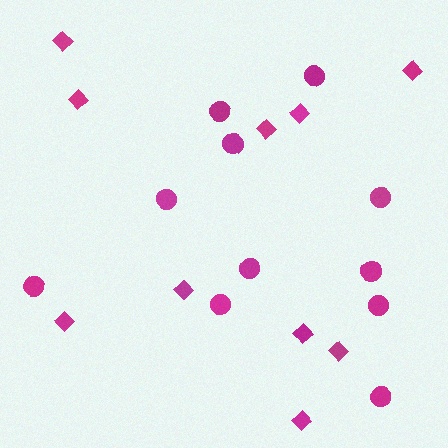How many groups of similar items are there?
There are 2 groups: one group of diamonds (10) and one group of circles (11).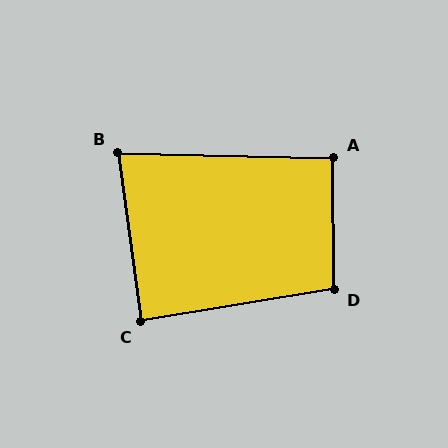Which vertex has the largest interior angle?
D, at approximately 99 degrees.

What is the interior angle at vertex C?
Approximately 88 degrees (approximately right).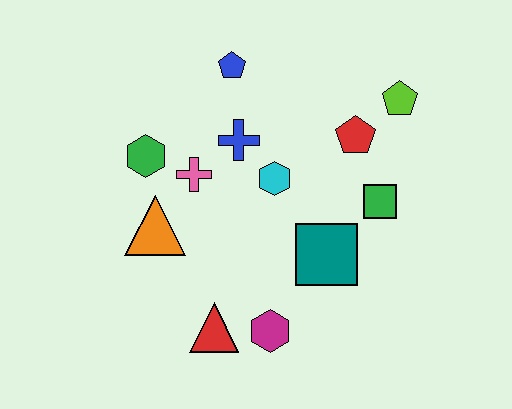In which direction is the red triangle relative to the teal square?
The red triangle is to the left of the teal square.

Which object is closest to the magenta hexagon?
The red triangle is closest to the magenta hexagon.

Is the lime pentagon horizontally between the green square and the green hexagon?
No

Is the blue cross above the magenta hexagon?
Yes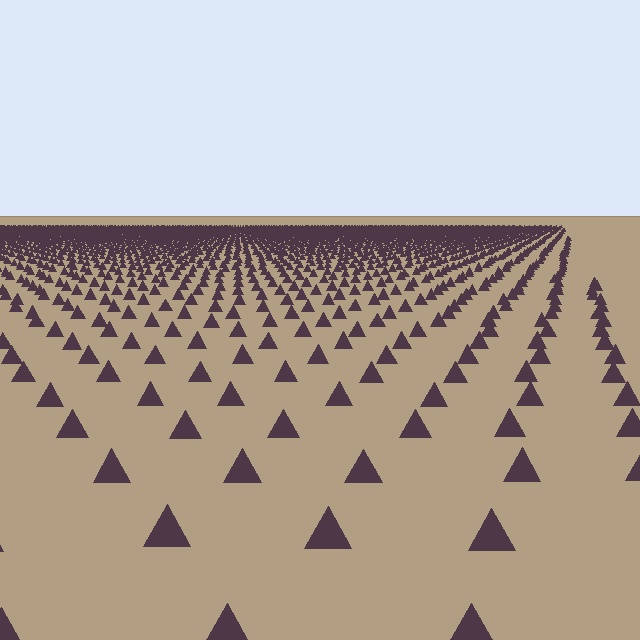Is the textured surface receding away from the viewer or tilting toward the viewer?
The surface is receding away from the viewer. Texture elements get smaller and denser toward the top.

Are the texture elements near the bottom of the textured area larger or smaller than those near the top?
Larger. Near the bottom, elements are closer to the viewer and appear at a bigger on-screen size.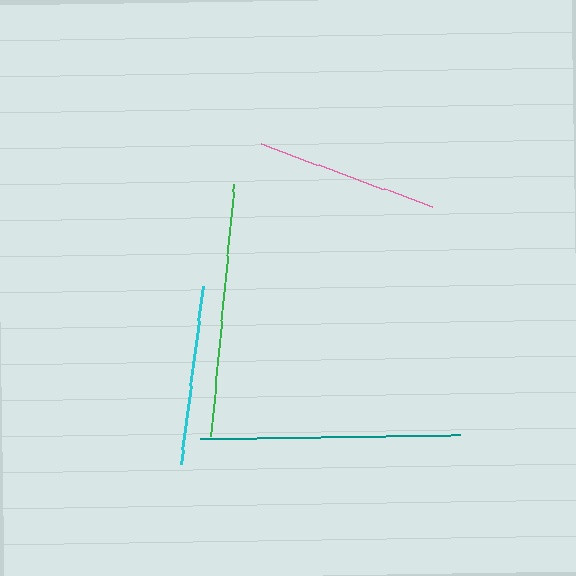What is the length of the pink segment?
The pink segment is approximately 182 pixels long.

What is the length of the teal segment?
The teal segment is approximately 260 pixels long.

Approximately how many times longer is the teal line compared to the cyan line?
The teal line is approximately 1.5 times the length of the cyan line.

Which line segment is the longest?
The teal line is the longest at approximately 260 pixels.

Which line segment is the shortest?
The cyan line is the shortest at approximately 178 pixels.